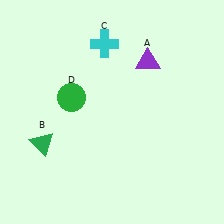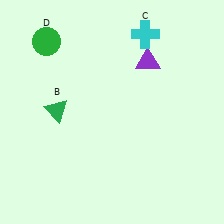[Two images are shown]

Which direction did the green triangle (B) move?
The green triangle (B) moved up.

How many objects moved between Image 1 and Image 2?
3 objects moved between the two images.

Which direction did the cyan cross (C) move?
The cyan cross (C) moved right.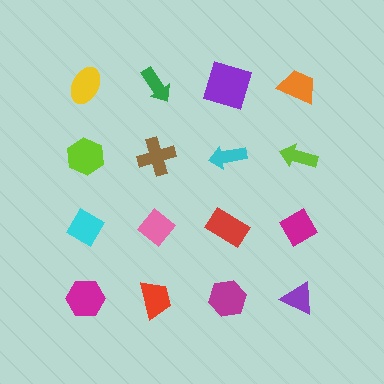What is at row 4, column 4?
A purple triangle.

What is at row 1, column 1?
A yellow ellipse.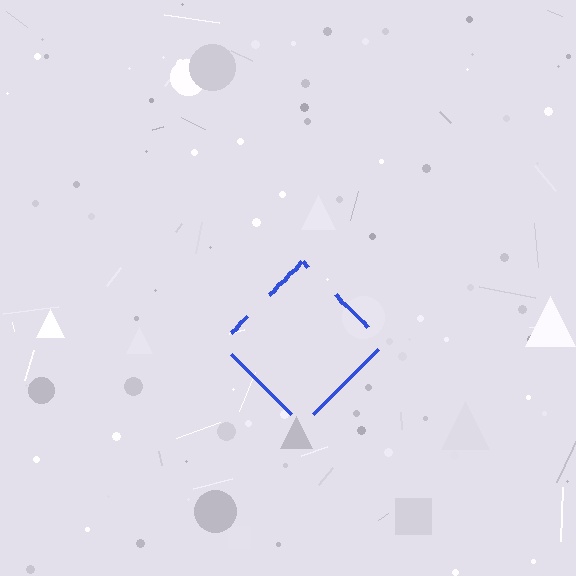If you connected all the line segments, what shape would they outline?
They would outline a diamond.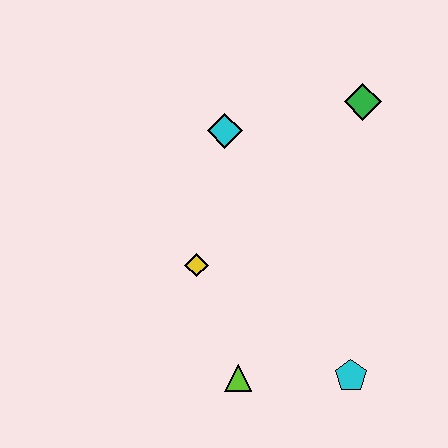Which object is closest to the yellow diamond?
The lime triangle is closest to the yellow diamond.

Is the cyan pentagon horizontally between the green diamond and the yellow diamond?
Yes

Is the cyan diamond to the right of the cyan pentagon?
No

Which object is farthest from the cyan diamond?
The cyan pentagon is farthest from the cyan diamond.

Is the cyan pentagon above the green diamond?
No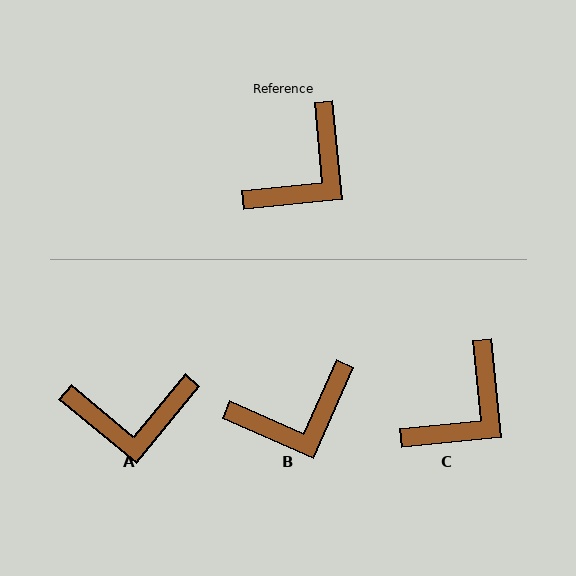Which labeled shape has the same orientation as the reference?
C.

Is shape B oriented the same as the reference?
No, it is off by about 29 degrees.